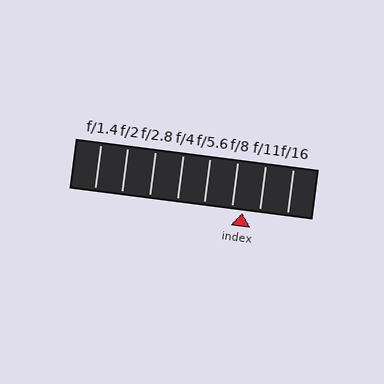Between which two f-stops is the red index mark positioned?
The index mark is between f/8 and f/11.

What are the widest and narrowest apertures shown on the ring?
The widest aperture shown is f/1.4 and the narrowest is f/16.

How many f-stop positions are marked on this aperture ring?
There are 8 f-stop positions marked.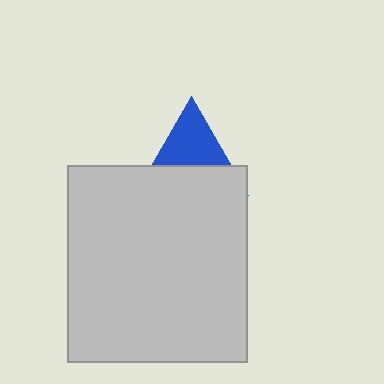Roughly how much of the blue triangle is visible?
About half of it is visible (roughly 49%).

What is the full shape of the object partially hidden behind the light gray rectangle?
The partially hidden object is a blue triangle.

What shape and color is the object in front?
The object in front is a light gray rectangle.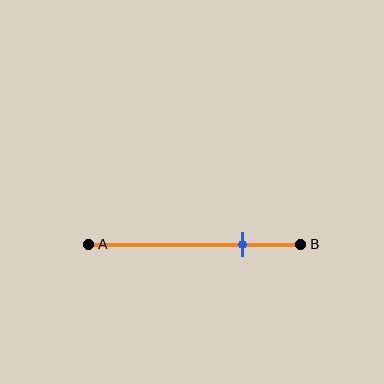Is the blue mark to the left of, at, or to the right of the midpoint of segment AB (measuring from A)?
The blue mark is to the right of the midpoint of segment AB.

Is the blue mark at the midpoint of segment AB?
No, the mark is at about 75% from A, not at the 50% midpoint.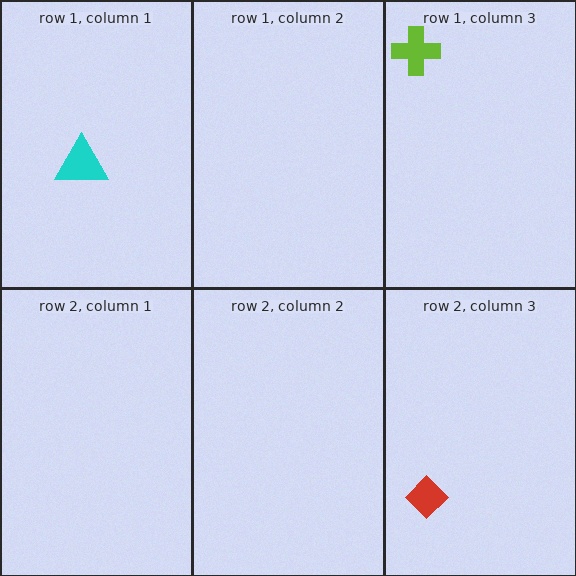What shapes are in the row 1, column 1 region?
The cyan triangle.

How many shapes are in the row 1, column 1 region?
1.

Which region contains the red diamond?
The row 2, column 3 region.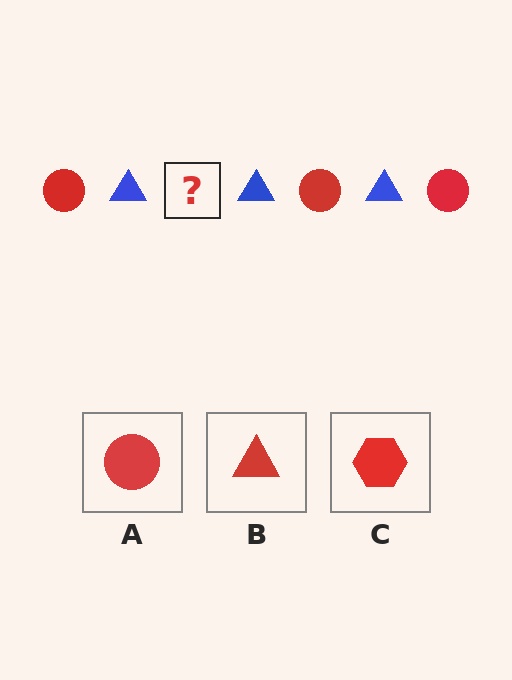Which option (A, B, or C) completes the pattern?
A.